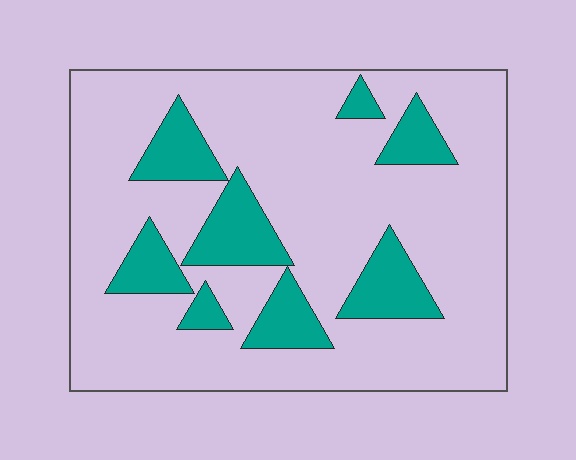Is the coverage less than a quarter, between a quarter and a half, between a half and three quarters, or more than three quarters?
Less than a quarter.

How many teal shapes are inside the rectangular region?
8.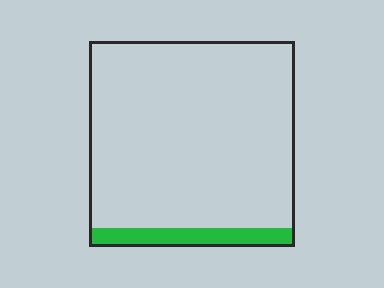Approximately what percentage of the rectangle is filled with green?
Approximately 10%.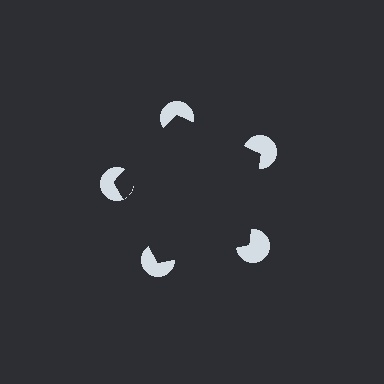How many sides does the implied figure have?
5 sides.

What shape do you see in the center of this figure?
An illusory pentagon — its edges are inferred from the aligned wedge cuts in the pac-man discs, not physically drawn.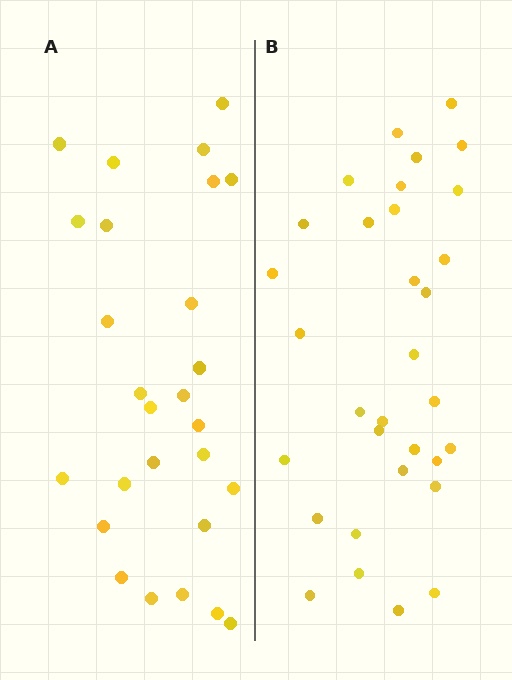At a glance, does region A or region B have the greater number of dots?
Region B (the right region) has more dots.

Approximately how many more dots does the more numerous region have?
Region B has about 5 more dots than region A.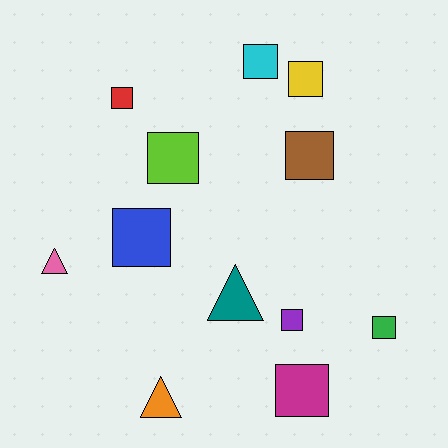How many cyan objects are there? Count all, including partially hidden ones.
There is 1 cyan object.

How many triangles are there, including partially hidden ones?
There are 3 triangles.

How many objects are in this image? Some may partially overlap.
There are 12 objects.